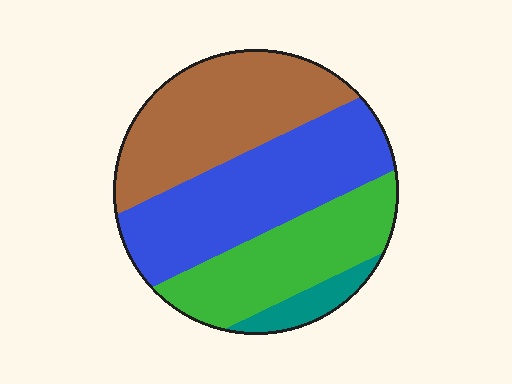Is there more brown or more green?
Brown.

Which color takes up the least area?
Teal, at roughly 5%.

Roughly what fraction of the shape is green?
Green takes up about one quarter (1/4) of the shape.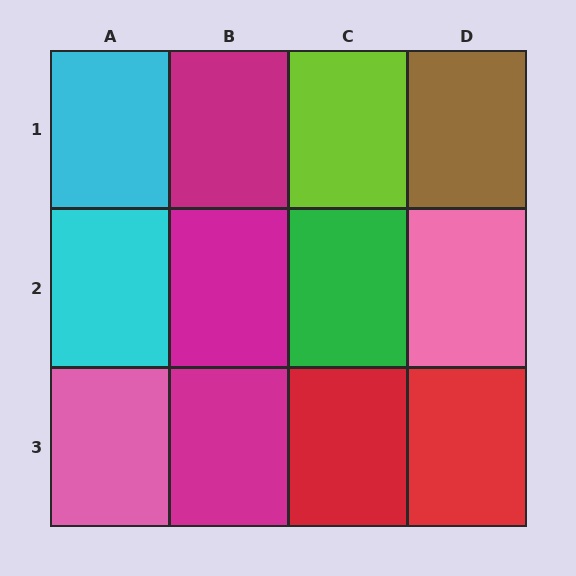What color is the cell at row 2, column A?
Cyan.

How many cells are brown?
1 cell is brown.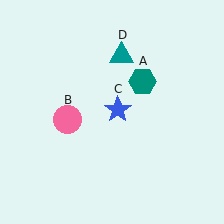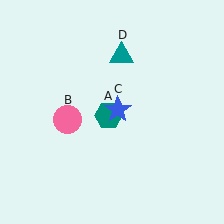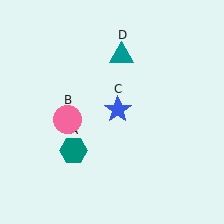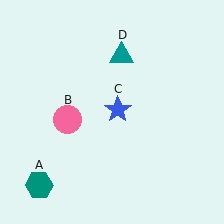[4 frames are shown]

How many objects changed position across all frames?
1 object changed position: teal hexagon (object A).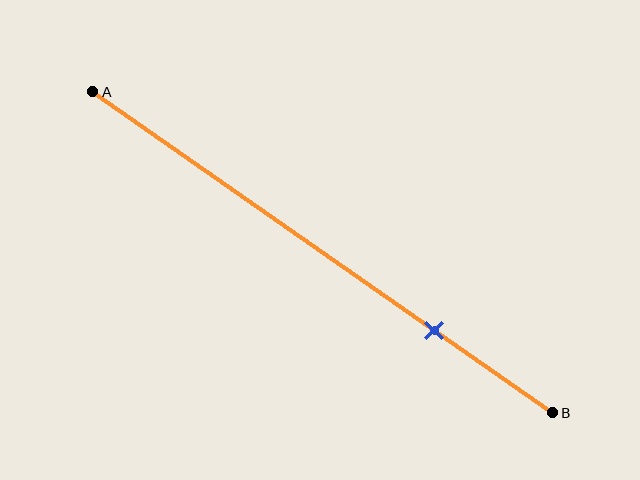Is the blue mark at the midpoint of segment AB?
No, the mark is at about 75% from A, not at the 50% midpoint.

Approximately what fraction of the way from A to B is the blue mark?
The blue mark is approximately 75% of the way from A to B.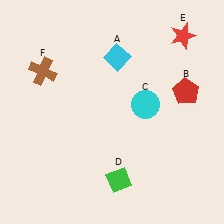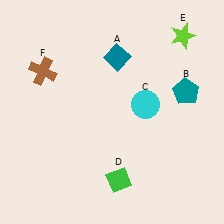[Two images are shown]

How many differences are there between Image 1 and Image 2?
There are 3 differences between the two images.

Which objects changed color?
A changed from cyan to teal. B changed from red to teal. E changed from red to lime.